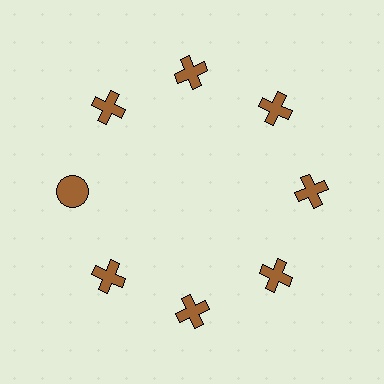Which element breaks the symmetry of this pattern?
The brown circle at roughly the 9 o'clock position breaks the symmetry. All other shapes are brown crosses.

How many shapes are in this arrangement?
There are 8 shapes arranged in a ring pattern.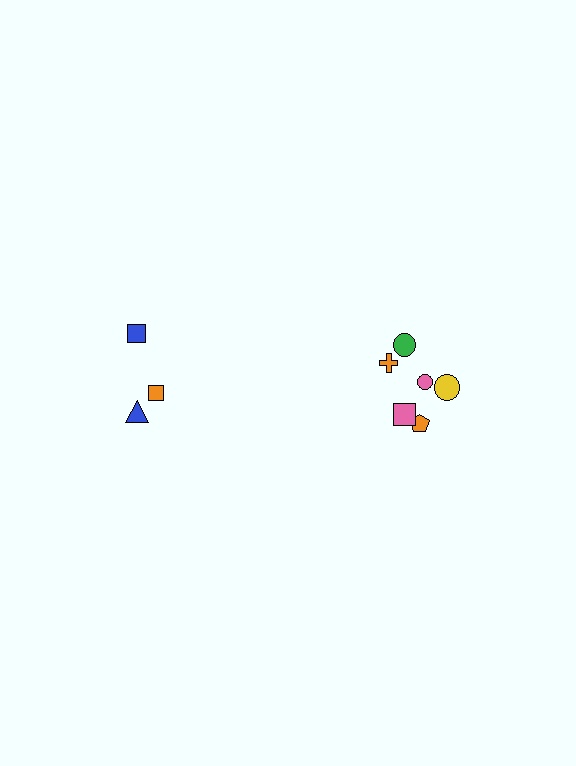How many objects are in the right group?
There are 6 objects.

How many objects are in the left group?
There are 3 objects.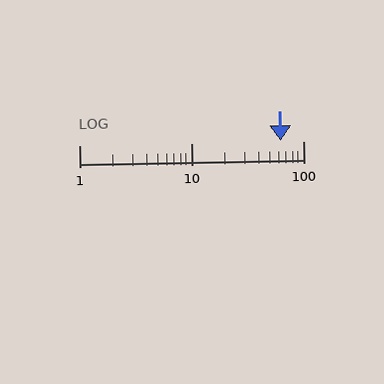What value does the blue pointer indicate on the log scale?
The pointer indicates approximately 63.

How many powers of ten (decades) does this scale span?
The scale spans 2 decades, from 1 to 100.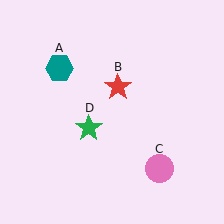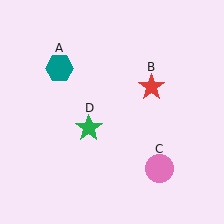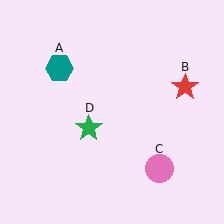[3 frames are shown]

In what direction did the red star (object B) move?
The red star (object B) moved right.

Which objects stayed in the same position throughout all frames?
Teal hexagon (object A) and pink circle (object C) and green star (object D) remained stationary.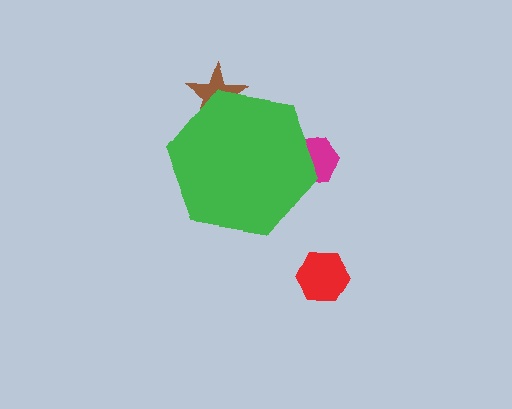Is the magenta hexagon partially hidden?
Yes, the magenta hexagon is partially hidden behind the green hexagon.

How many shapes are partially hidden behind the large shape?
2 shapes are partially hidden.